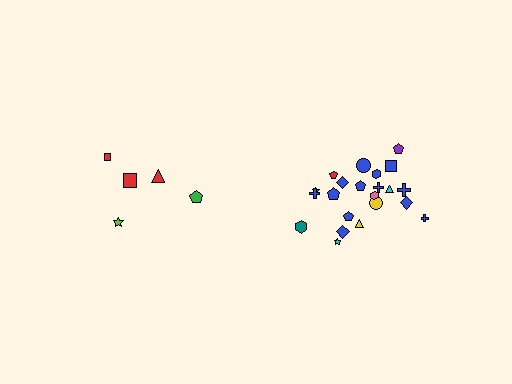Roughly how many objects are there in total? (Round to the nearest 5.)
Roughly 25 objects in total.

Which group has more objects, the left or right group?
The right group.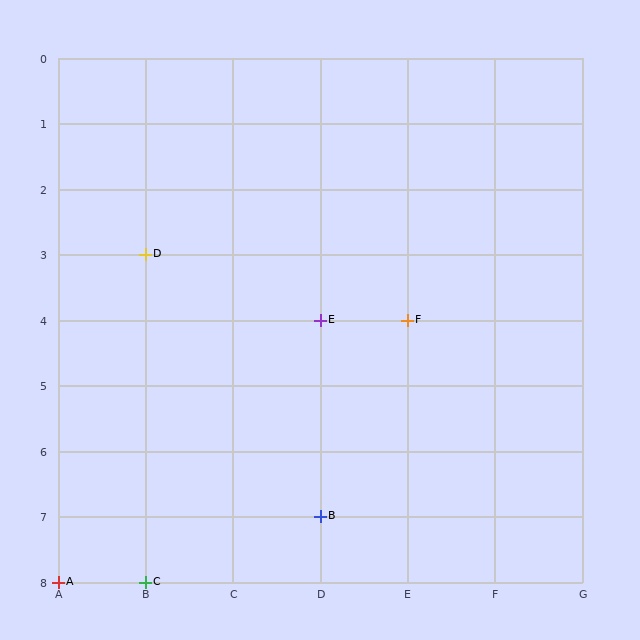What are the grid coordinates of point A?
Point A is at grid coordinates (A, 8).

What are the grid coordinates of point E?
Point E is at grid coordinates (D, 4).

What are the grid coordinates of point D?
Point D is at grid coordinates (B, 3).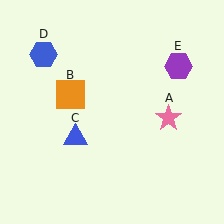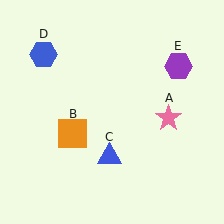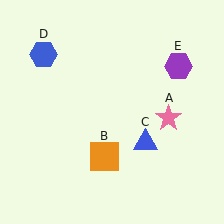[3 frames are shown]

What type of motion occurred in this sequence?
The orange square (object B), blue triangle (object C) rotated counterclockwise around the center of the scene.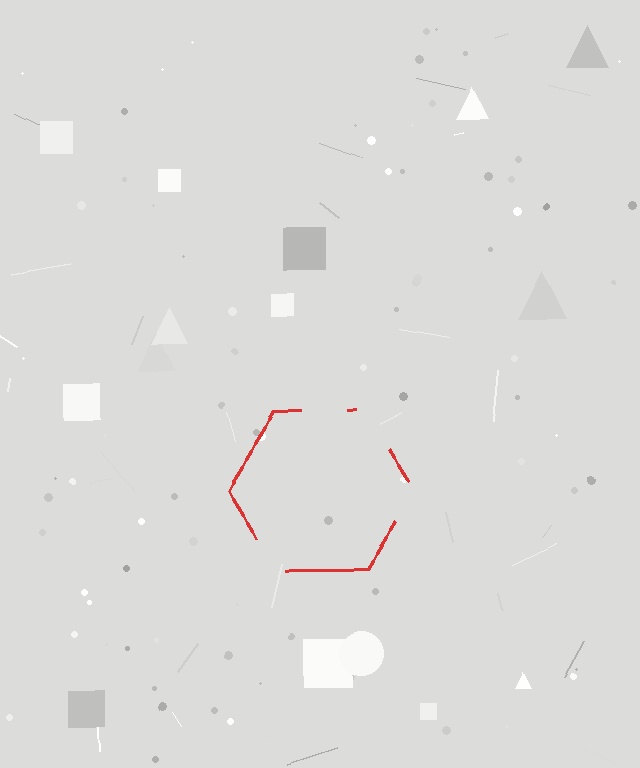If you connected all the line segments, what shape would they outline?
They would outline a hexagon.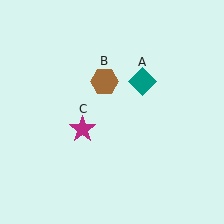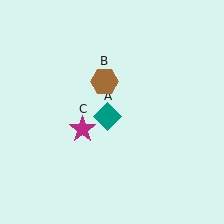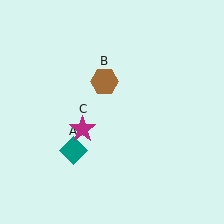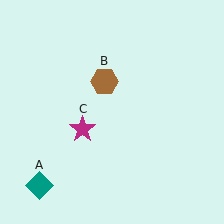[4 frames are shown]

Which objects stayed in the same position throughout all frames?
Brown hexagon (object B) and magenta star (object C) remained stationary.